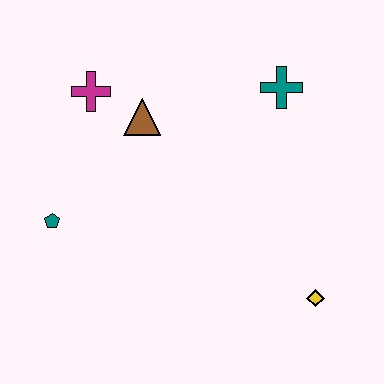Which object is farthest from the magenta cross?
The yellow diamond is farthest from the magenta cross.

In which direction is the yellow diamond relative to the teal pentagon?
The yellow diamond is to the right of the teal pentagon.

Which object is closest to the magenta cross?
The brown triangle is closest to the magenta cross.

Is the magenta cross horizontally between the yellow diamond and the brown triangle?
No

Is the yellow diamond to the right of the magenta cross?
Yes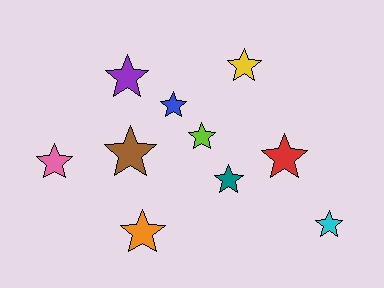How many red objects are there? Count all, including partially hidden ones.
There is 1 red object.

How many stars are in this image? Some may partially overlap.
There are 10 stars.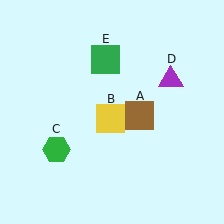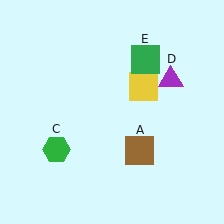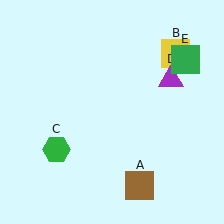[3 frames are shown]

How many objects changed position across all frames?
3 objects changed position: brown square (object A), yellow square (object B), green square (object E).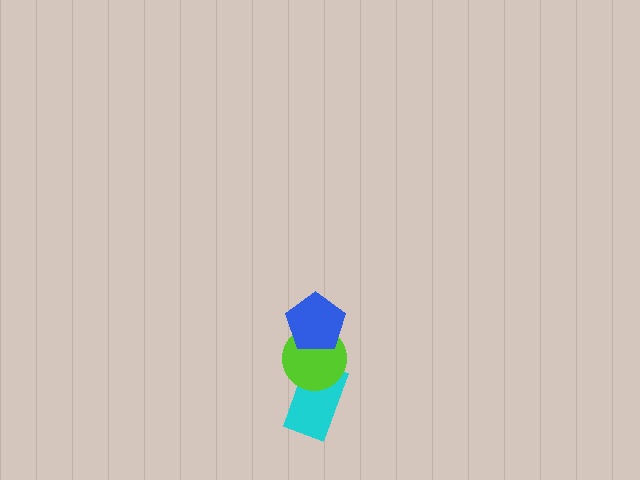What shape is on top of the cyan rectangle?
The lime circle is on top of the cyan rectangle.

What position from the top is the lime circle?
The lime circle is 2nd from the top.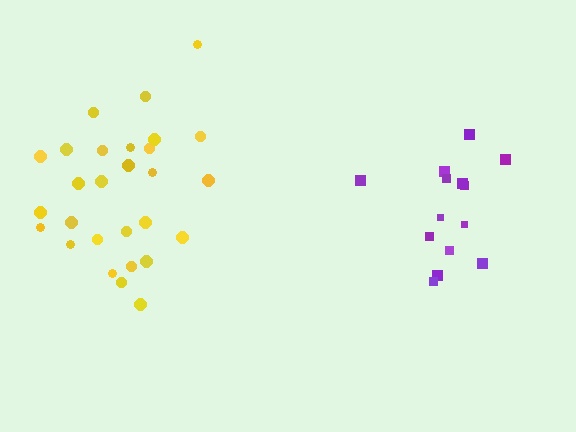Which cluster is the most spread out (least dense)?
Yellow.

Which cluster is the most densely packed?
Purple.